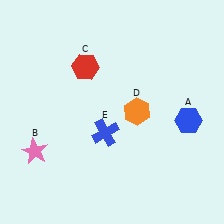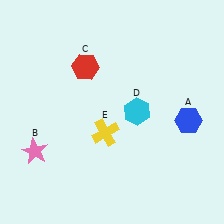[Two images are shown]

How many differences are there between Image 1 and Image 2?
There are 2 differences between the two images.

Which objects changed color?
D changed from orange to cyan. E changed from blue to yellow.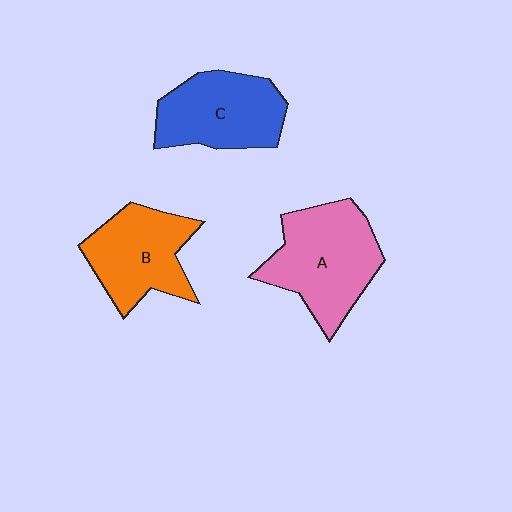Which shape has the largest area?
Shape A (pink).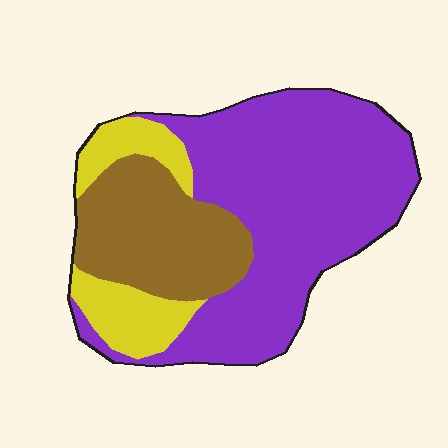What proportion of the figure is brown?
Brown takes up about one quarter (1/4) of the figure.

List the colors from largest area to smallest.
From largest to smallest: purple, brown, yellow.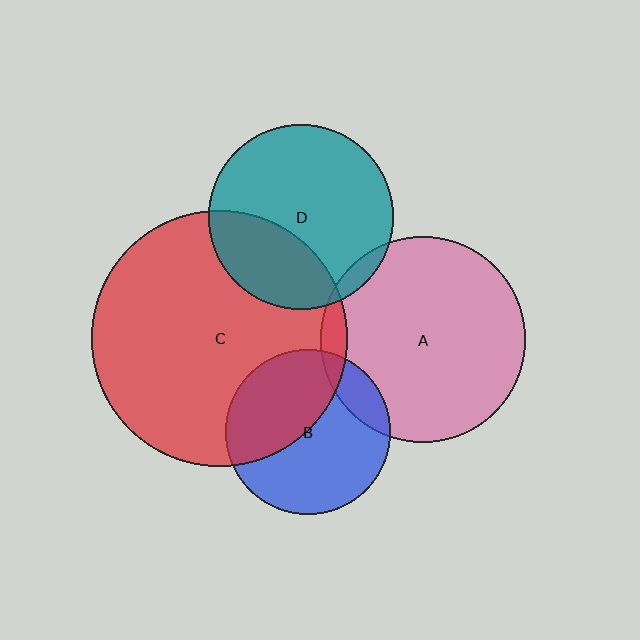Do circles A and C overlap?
Yes.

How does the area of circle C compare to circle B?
Approximately 2.4 times.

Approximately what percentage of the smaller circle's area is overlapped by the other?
Approximately 5%.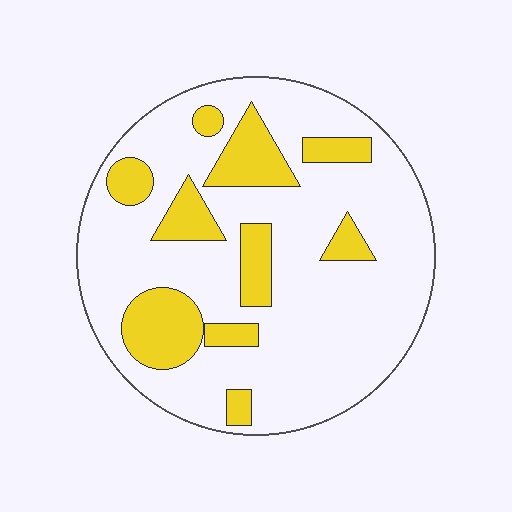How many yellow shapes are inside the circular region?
10.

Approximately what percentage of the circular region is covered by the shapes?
Approximately 25%.